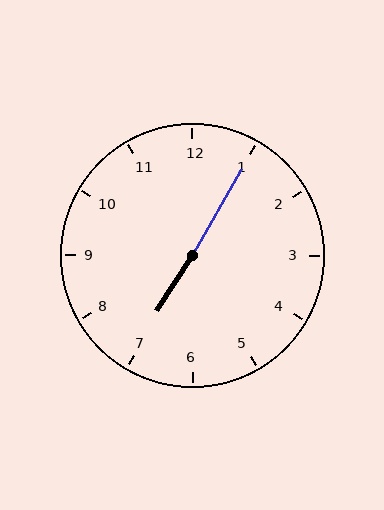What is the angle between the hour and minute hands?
Approximately 178 degrees.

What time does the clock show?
7:05.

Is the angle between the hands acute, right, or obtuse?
It is obtuse.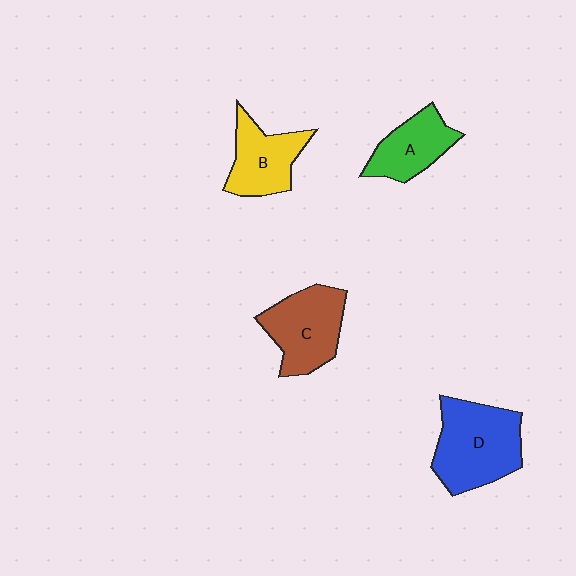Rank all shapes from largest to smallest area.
From largest to smallest: D (blue), C (brown), B (yellow), A (green).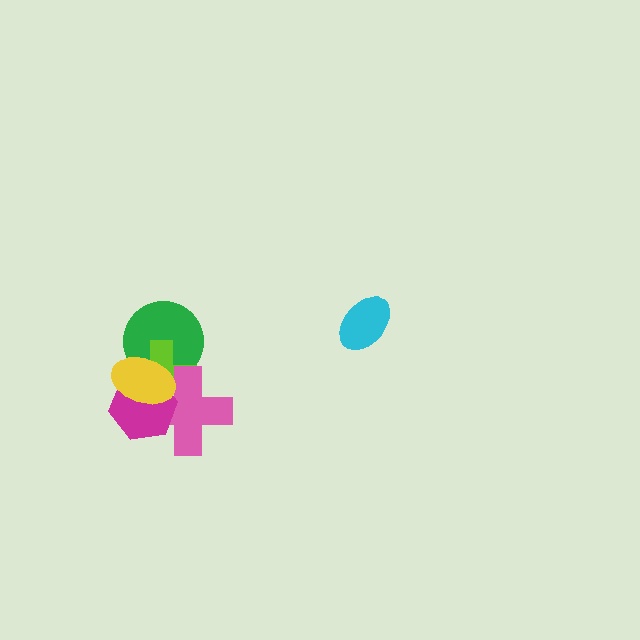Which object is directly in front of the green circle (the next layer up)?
The lime cross is directly in front of the green circle.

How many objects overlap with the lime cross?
4 objects overlap with the lime cross.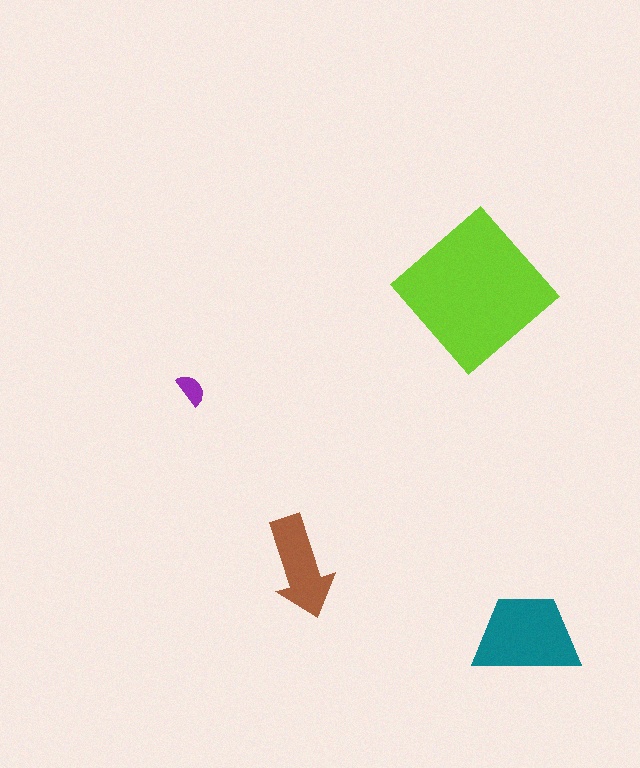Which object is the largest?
The lime diamond.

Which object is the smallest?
The purple semicircle.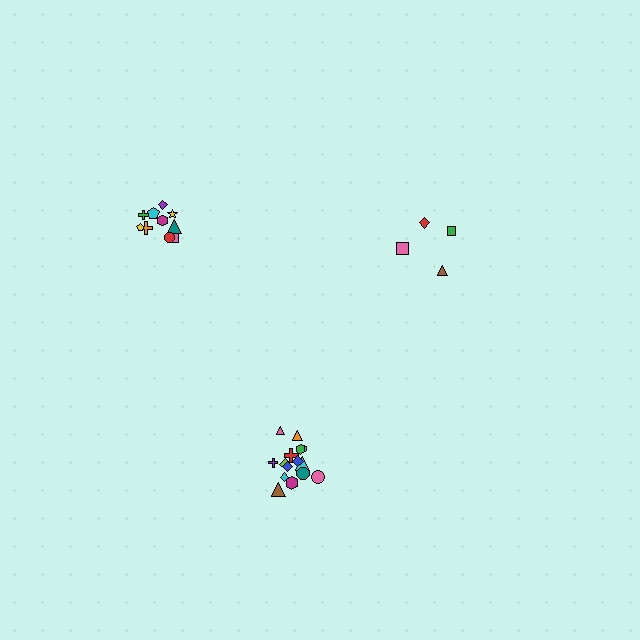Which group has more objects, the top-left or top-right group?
The top-left group.